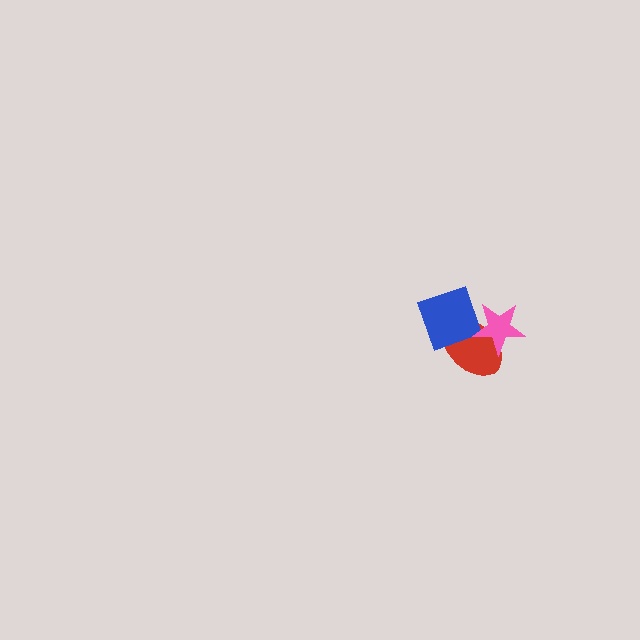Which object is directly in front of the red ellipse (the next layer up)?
The blue diamond is directly in front of the red ellipse.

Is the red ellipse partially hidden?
Yes, it is partially covered by another shape.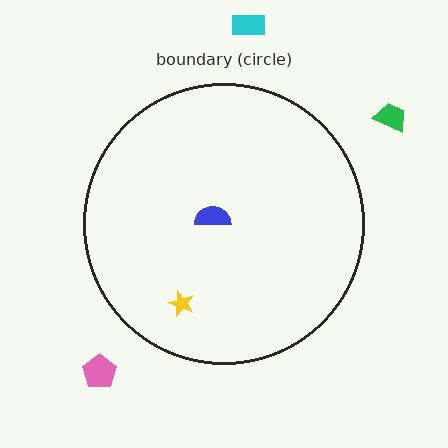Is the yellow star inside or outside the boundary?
Inside.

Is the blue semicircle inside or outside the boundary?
Inside.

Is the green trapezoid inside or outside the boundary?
Outside.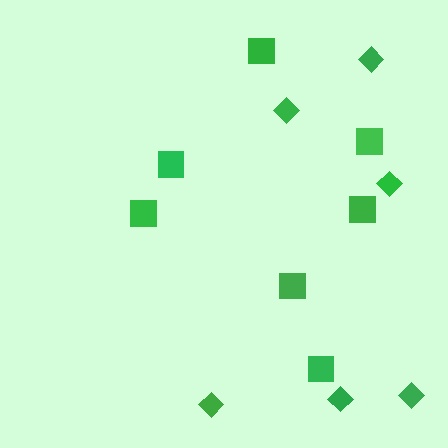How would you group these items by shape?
There are 2 groups: one group of diamonds (6) and one group of squares (7).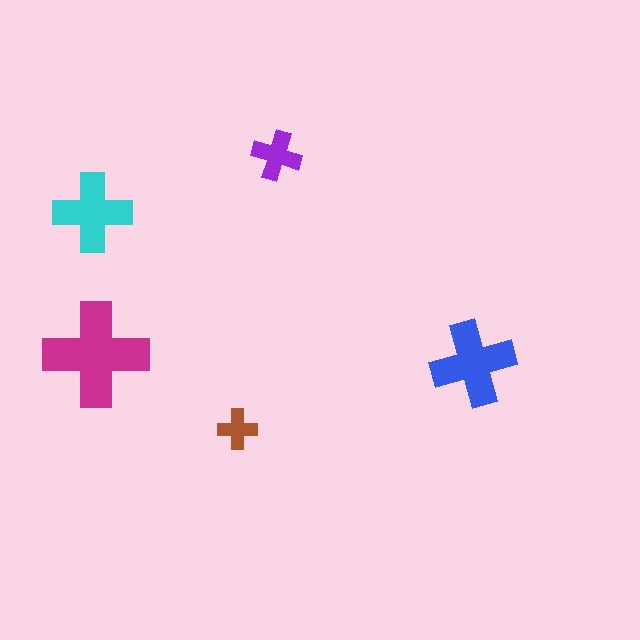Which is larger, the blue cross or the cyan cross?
The blue one.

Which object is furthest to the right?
The blue cross is rightmost.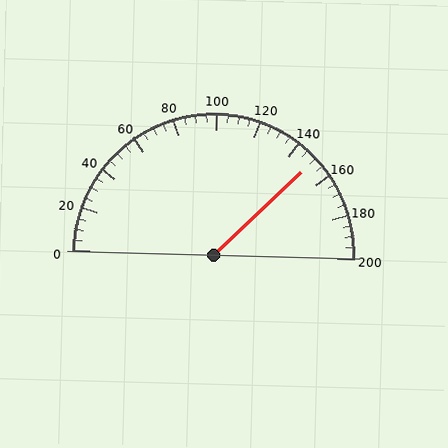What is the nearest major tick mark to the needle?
The nearest major tick mark is 160.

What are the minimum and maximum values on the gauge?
The gauge ranges from 0 to 200.